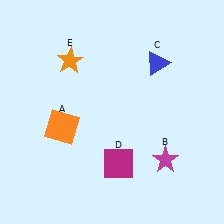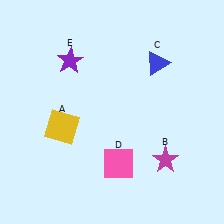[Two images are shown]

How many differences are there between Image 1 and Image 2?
There are 3 differences between the two images.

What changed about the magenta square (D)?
In Image 1, D is magenta. In Image 2, it changed to pink.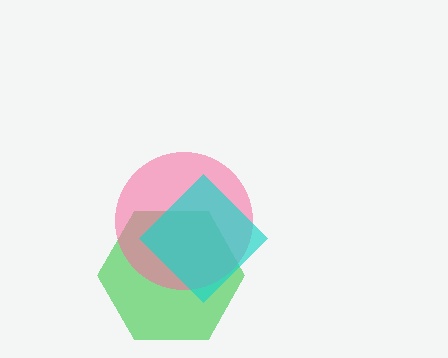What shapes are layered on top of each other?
The layered shapes are: a green hexagon, a pink circle, a cyan diamond.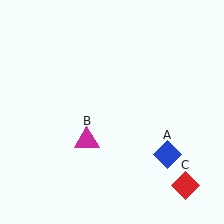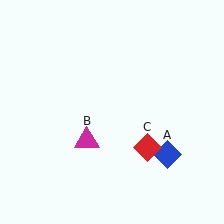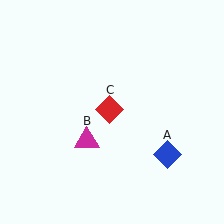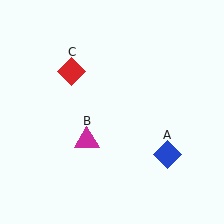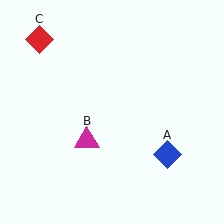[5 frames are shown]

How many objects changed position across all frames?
1 object changed position: red diamond (object C).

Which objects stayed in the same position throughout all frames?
Blue diamond (object A) and magenta triangle (object B) remained stationary.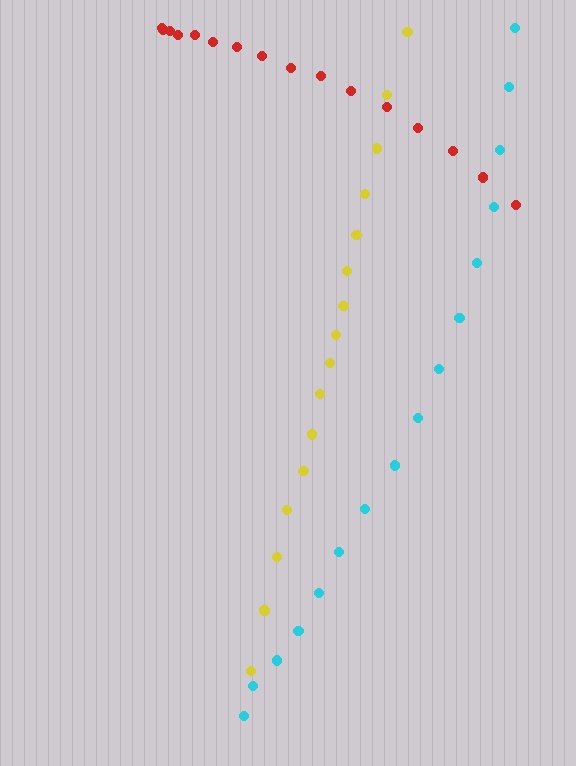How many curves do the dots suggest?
There are 3 distinct paths.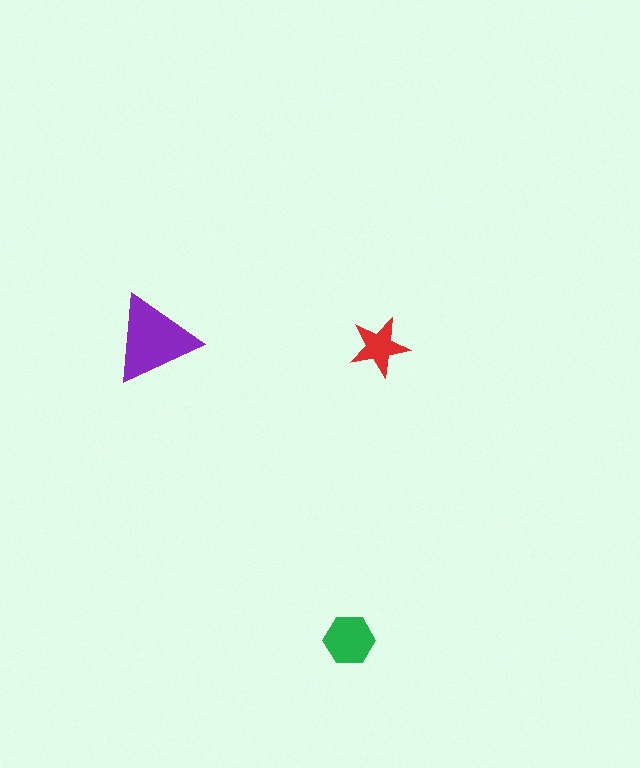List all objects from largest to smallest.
The purple triangle, the green hexagon, the red star.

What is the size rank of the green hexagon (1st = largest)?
2nd.